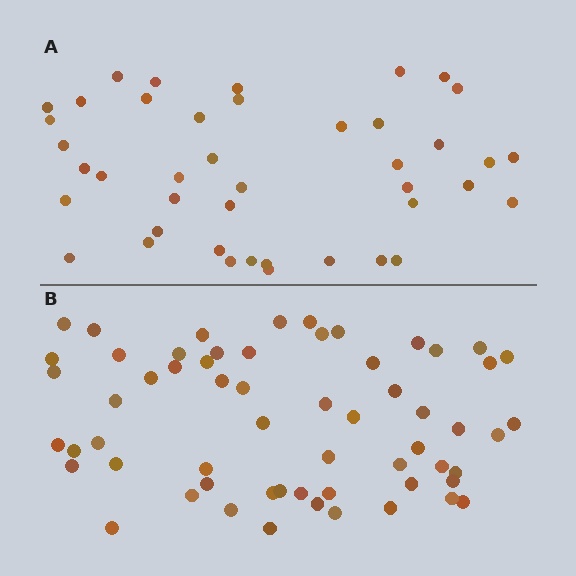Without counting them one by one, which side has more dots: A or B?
Region B (the bottom region) has more dots.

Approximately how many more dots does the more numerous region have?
Region B has approximately 20 more dots than region A.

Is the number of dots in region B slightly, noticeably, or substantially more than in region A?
Region B has noticeably more, but not dramatically so. The ratio is roughly 1.4 to 1.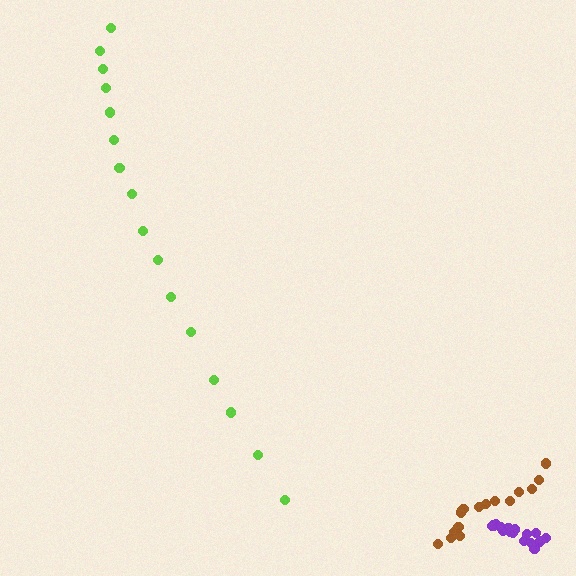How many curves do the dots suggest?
There are 3 distinct paths.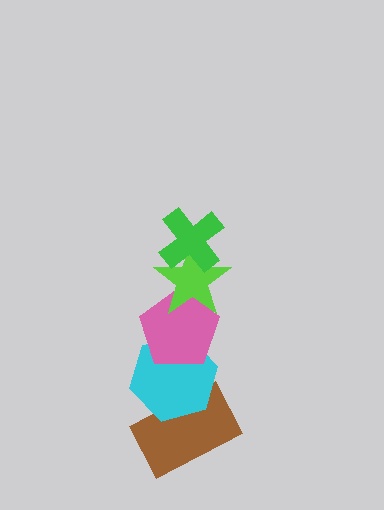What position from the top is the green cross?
The green cross is 1st from the top.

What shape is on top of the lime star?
The green cross is on top of the lime star.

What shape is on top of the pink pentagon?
The lime star is on top of the pink pentagon.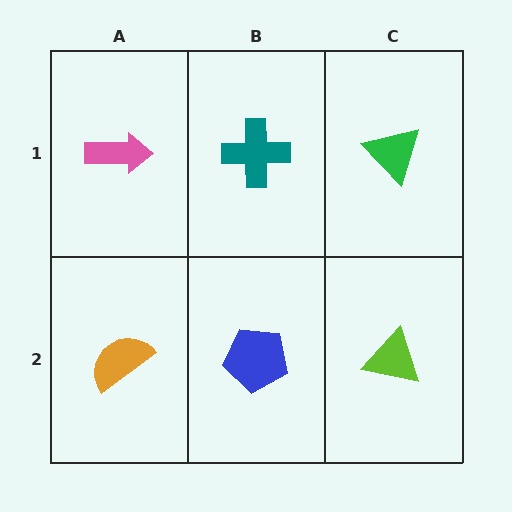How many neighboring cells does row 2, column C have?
2.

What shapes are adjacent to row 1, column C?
A lime triangle (row 2, column C), a teal cross (row 1, column B).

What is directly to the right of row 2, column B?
A lime triangle.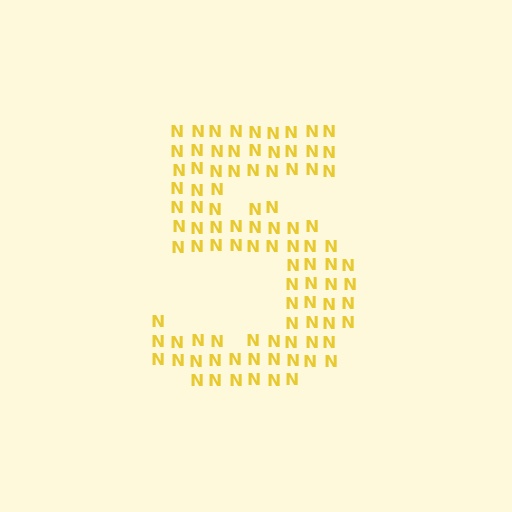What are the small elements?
The small elements are letter N's.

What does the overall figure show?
The overall figure shows the digit 5.